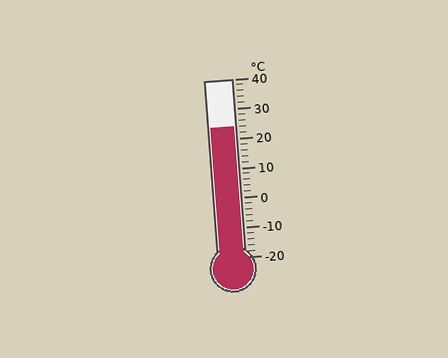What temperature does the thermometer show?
The thermometer shows approximately 24°C.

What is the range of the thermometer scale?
The thermometer scale ranges from -20°C to 40°C.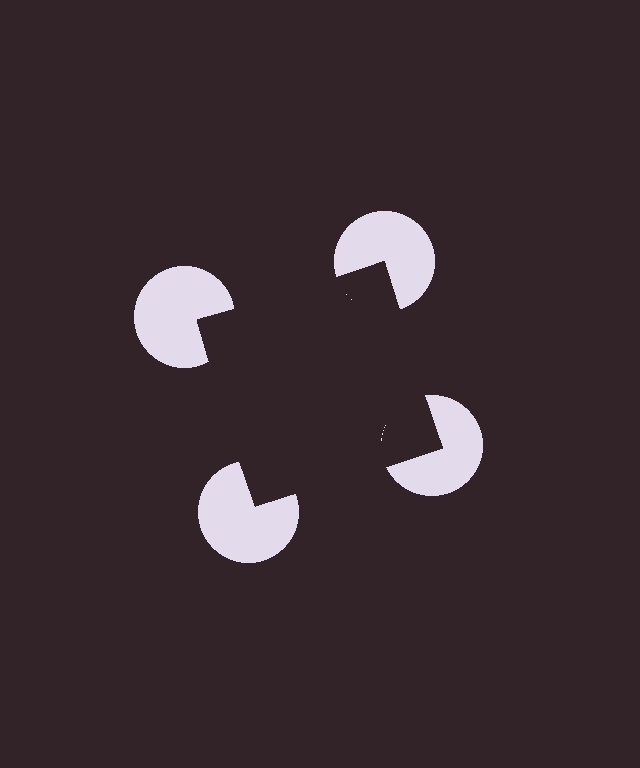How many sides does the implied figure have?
4 sides.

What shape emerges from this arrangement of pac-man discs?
An illusory square — its edges are inferred from the aligned wedge cuts in the pac-man discs, not physically drawn.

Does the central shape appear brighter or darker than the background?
It typically appears slightly darker than the background, even though no actual brightness change is drawn.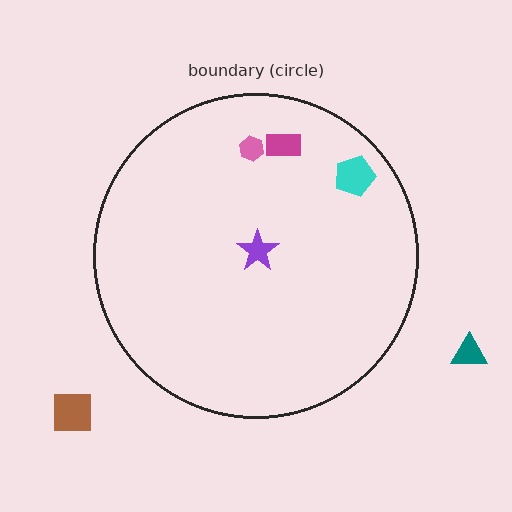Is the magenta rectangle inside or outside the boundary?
Inside.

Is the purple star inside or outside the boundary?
Inside.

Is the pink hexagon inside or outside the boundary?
Inside.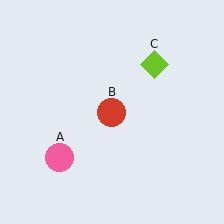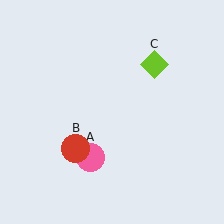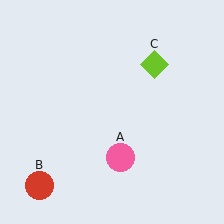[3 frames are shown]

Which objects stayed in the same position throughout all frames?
Lime diamond (object C) remained stationary.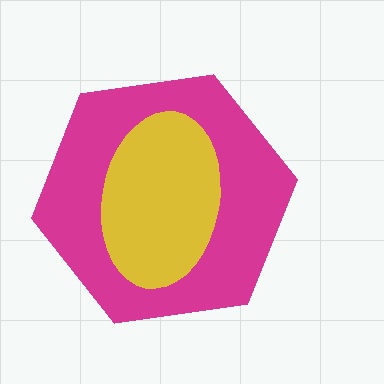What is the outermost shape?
The magenta hexagon.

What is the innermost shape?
The yellow ellipse.